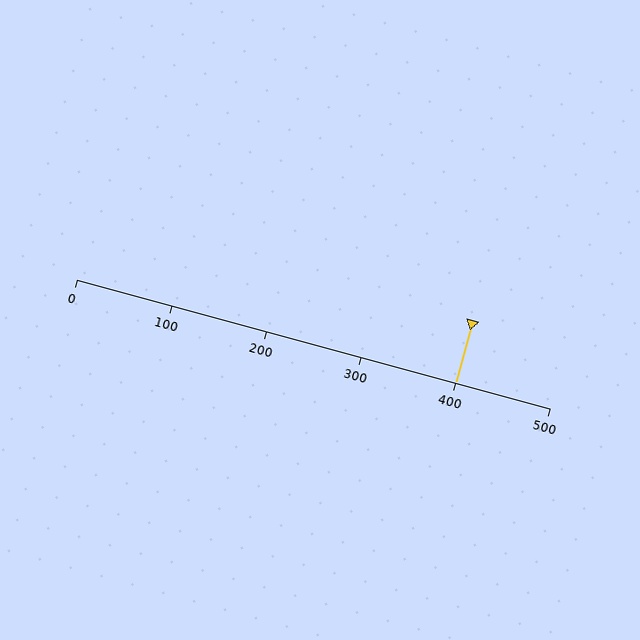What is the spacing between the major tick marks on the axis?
The major ticks are spaced 100 apart.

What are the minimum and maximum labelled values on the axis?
The axis runs from 0 to 500.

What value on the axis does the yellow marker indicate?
The marker indicates approximately 400.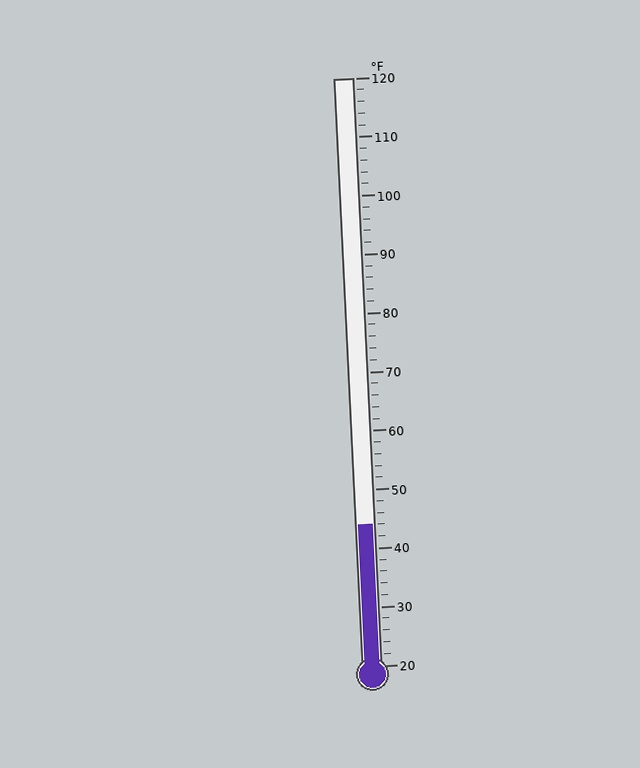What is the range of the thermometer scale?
The thermometer scale ranges from 20°F to 120°F.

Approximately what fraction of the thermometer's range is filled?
The thermometer is filled to approximately 25% of its range.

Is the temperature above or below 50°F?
The temperature is below 50°F.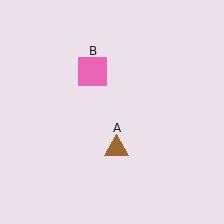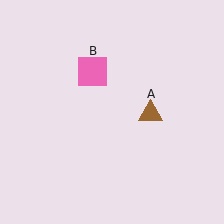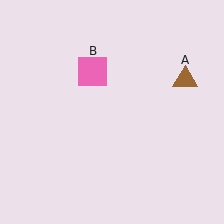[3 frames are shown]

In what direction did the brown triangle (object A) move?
The brown triangle (object A) moved up and to the right.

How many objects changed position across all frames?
1 object changed position: brown triangle (object A).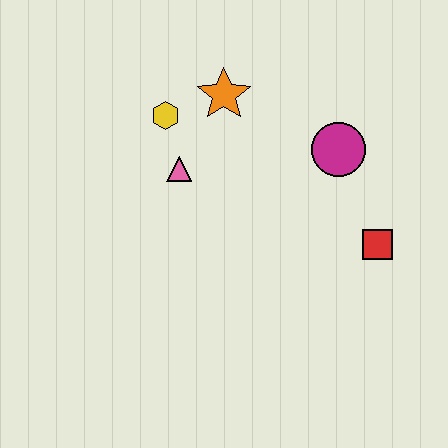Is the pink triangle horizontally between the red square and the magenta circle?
No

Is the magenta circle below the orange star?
Yes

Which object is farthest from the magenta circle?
The yellow hexagon is farthest from the magenta circle.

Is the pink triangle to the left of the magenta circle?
Yes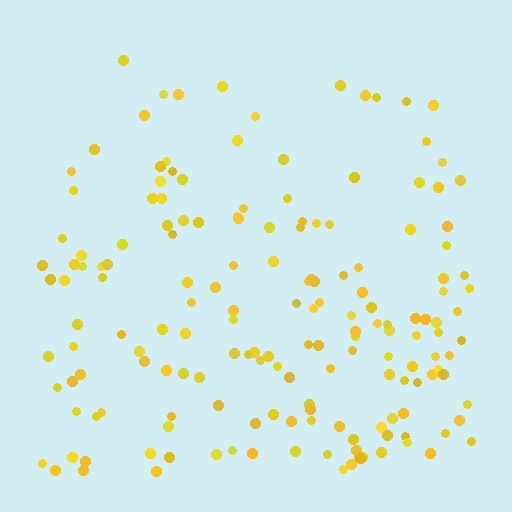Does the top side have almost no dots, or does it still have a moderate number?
Still a moderate number, just noticeably fewer than the bottom.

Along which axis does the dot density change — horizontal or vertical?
Vertical.